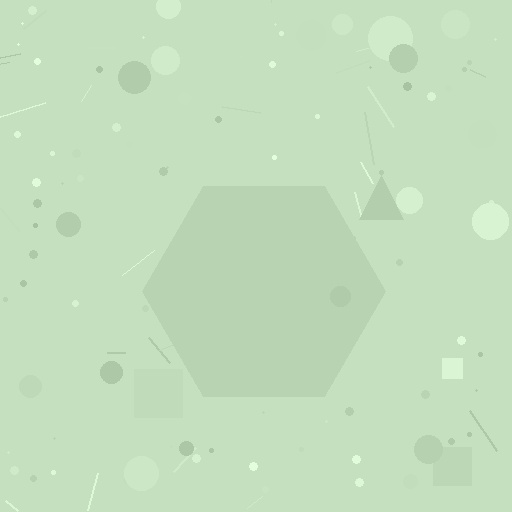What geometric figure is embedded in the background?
A hexagon is embedded in the background.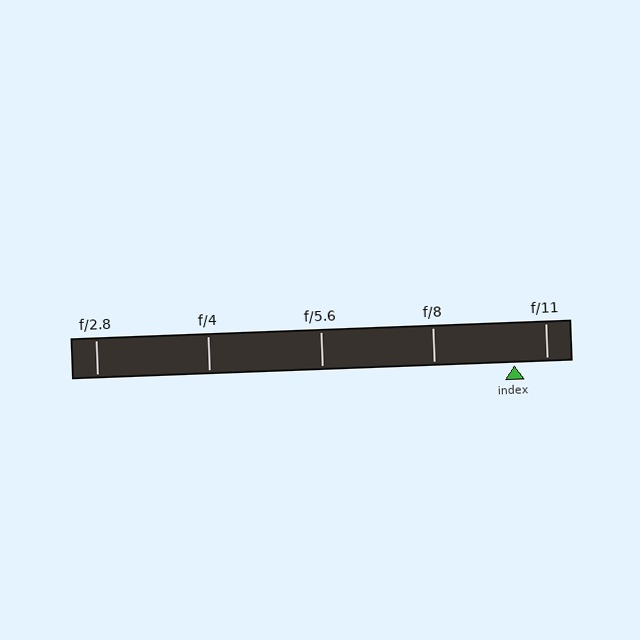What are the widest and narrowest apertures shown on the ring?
The widest aperture shown is f/2.8 and the narrowest is f/11.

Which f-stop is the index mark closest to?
The index mark is closest to f/11.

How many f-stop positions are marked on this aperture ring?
There are 5 f-stop positions marked.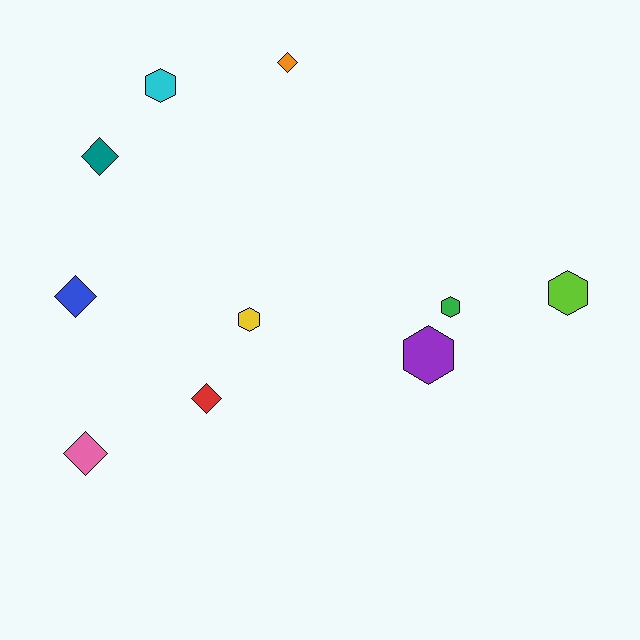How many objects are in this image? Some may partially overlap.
There are 10 objects.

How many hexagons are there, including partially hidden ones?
There are 5 hexagons.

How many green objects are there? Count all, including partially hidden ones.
There is 1 green object.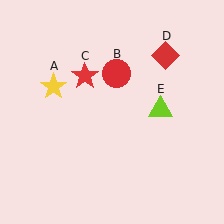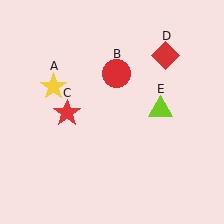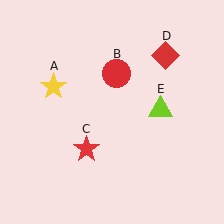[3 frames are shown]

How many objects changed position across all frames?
1 object changed position: red star (object C).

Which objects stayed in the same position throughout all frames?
Yellow star (object A) and red circle (object B) and red diamond (object D) and lime triangle (object E) remained stationary.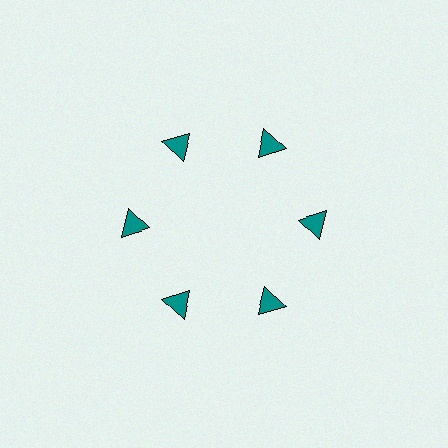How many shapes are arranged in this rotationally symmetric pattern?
There are 6 shapes, arranged in 6 groups of 1.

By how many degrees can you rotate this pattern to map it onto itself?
The pattern maps onto itself every 60 degrees of rotation.